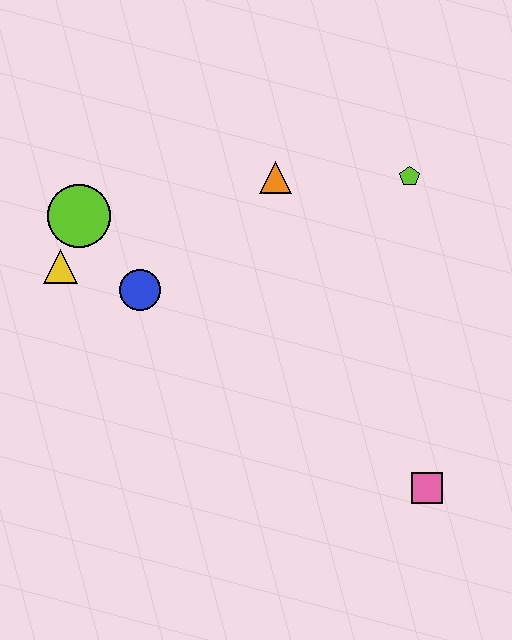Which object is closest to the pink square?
The lime pentagon is closest to the pink square.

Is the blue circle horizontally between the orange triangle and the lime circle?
Yes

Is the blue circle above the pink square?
Yes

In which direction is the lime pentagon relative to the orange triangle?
The lime pentagon is to the right of the orange triangle.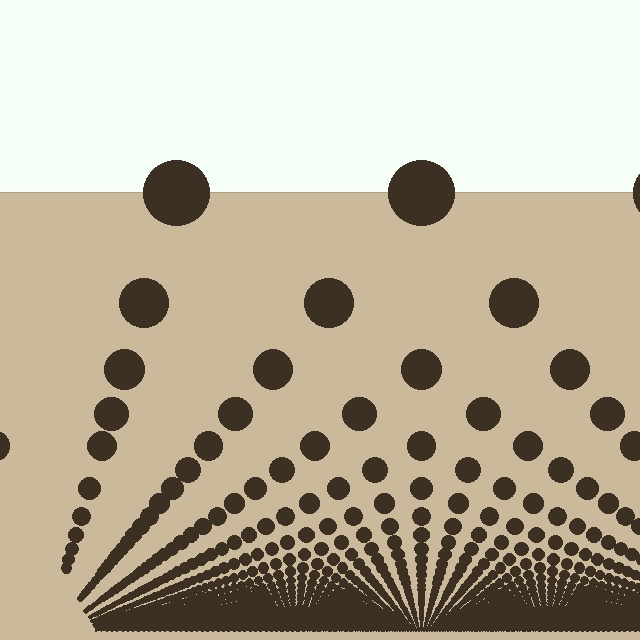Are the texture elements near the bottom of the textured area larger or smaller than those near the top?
Smaller. The gradient is inverted — elements near the bottom are smaller and denser.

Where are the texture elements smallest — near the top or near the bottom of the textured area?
Near the bottom.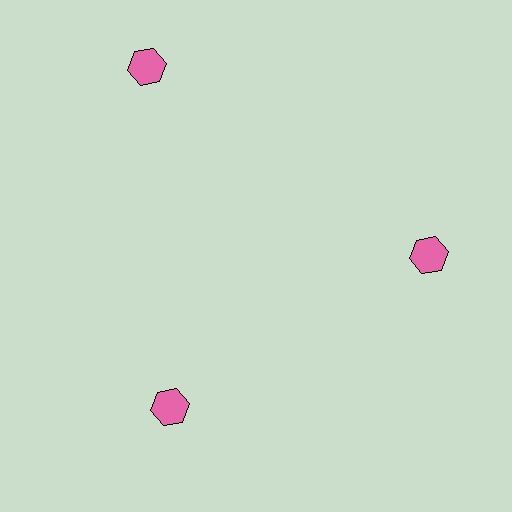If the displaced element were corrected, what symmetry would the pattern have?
It would have 3-fold rotational symmetry — the pattern would map onto itself every 120 degrees.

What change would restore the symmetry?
The symmetry would be restored by moving it inward, back onto the ring so that all 3 hexagons sit at equal angles and equal distance from the center.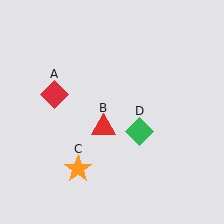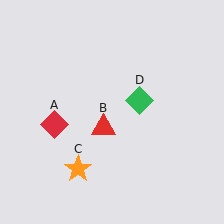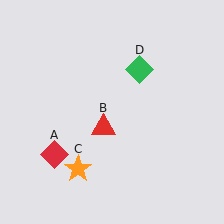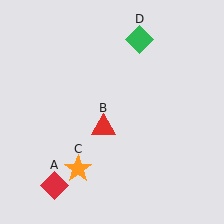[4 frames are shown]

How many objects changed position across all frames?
2 objects changed position: red diamond (object A), green diamond (object D).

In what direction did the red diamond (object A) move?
The red diamond (object A) moved down.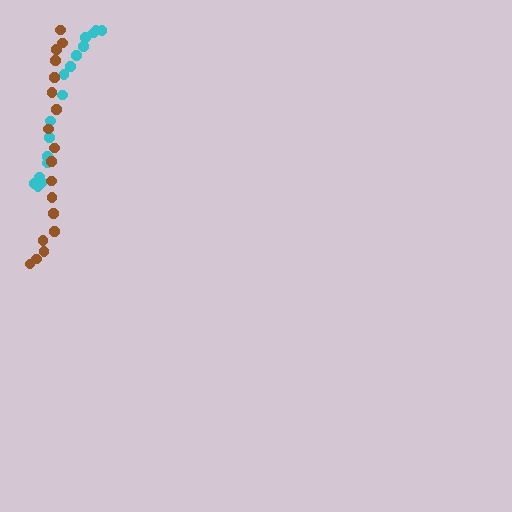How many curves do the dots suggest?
There are 2 distinct paths.